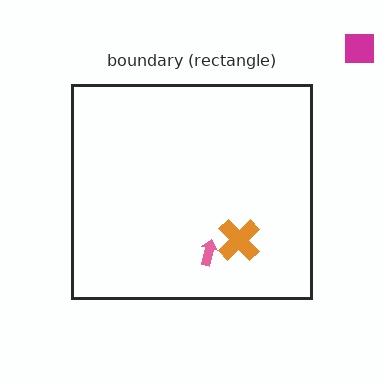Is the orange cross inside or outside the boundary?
Inside.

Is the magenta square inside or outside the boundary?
Outside.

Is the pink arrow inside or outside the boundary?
Inside.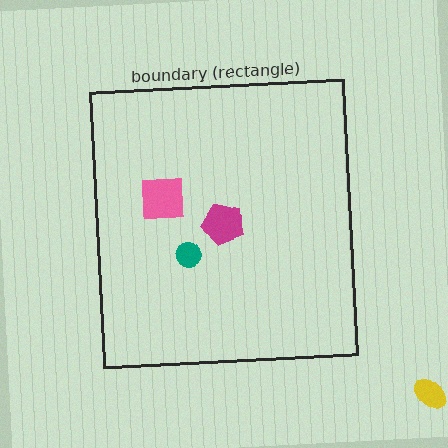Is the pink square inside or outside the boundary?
Inside.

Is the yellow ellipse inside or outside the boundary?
Outside.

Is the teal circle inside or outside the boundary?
Inside.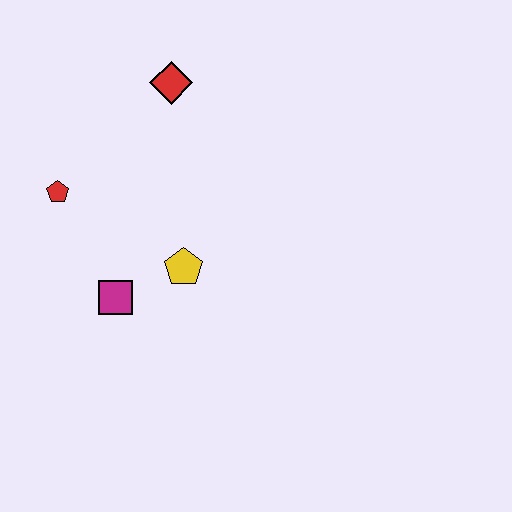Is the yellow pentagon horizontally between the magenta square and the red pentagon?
No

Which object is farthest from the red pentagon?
The red diamond is farthest from the red pentagon.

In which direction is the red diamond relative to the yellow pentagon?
The red diamond is above the yellow pentagon.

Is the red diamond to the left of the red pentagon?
No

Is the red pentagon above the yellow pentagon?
Yes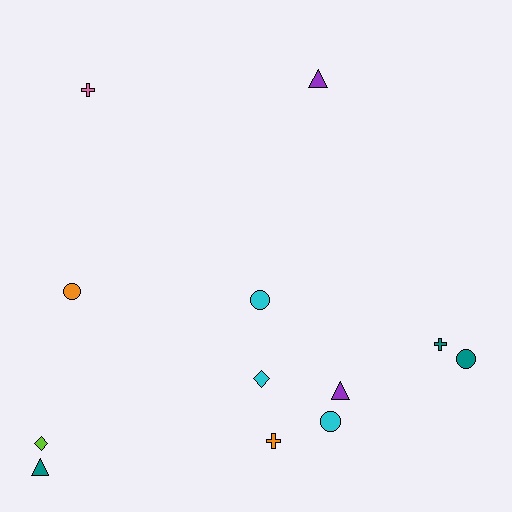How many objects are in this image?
There are 12 objects.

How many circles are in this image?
There are 4 circles.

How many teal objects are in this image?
There are 3 teal objects.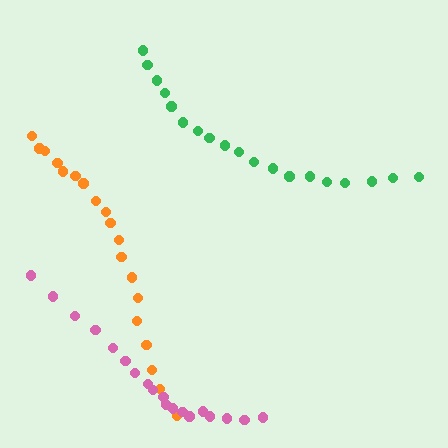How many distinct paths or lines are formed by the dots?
There are 3 distinct paths.